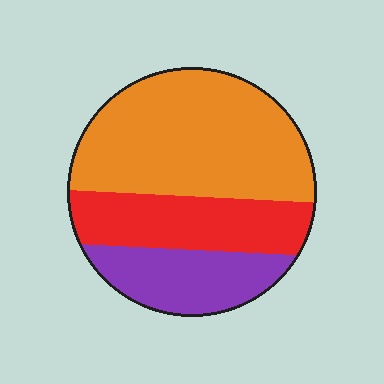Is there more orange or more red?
Orange.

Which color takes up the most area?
Orange, at roughly 50%.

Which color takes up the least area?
Purple, at roughly 20%.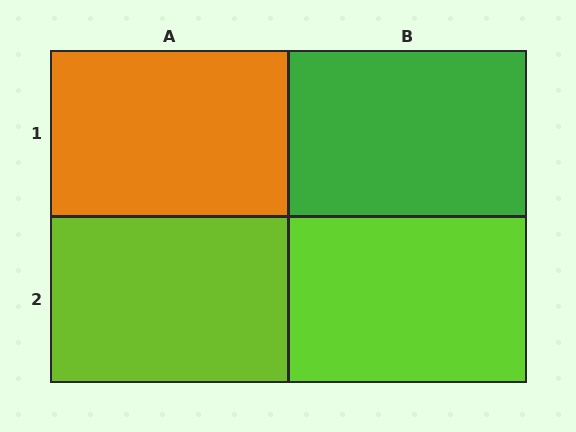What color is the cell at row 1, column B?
Green.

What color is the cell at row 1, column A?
Orange.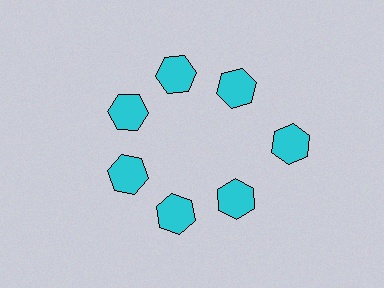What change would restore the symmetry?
The symmetry would be restored by moving it inward, back onto the ring so that all 7 hexagons sit at equal angles and equal distance from the center.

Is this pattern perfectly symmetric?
No. The 7 cyan hexagons are arranged in a ring, but one element near the 3 o'clock position is pushed outward from the center, breaking the 7-fold rotational symmetry.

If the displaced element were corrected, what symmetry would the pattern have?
It would have 7-fold rotational symmetry — the pattern would map onto itself every 51 degrees.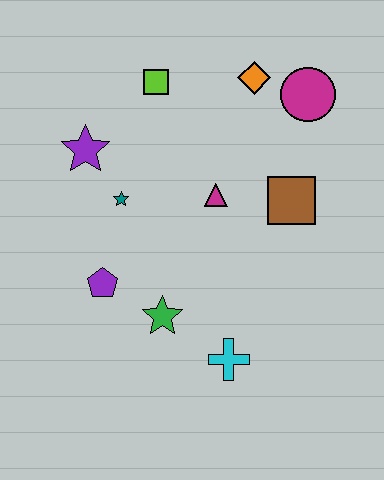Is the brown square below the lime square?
Yes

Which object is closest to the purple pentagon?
The green star is closest to the purple pentagon.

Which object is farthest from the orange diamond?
The cyan cross is farthest from the orange diamond.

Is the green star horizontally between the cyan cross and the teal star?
Yes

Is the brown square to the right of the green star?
Yes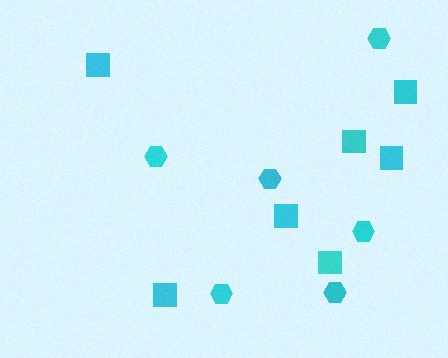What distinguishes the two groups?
There are 2 groups: one group of squares (7) and one group of hexagons (6).